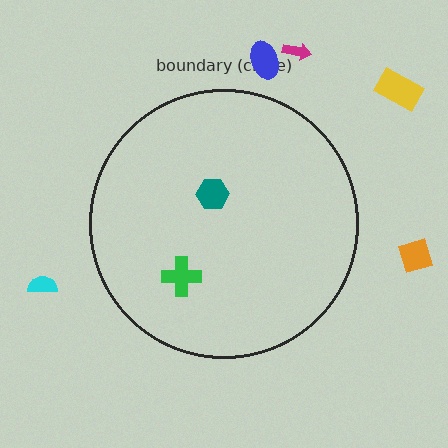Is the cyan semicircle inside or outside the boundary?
Outside.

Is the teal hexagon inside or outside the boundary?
Inside.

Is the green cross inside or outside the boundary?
Inside.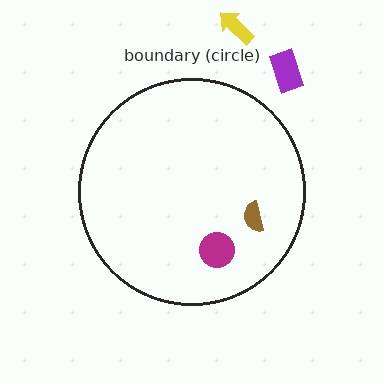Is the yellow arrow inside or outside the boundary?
Outside.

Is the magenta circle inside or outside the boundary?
Inside.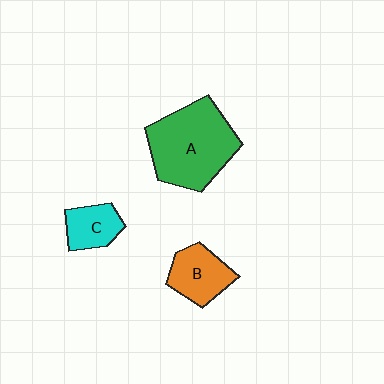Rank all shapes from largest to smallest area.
From largest to smallest: A (green), B (orange), C (cyan).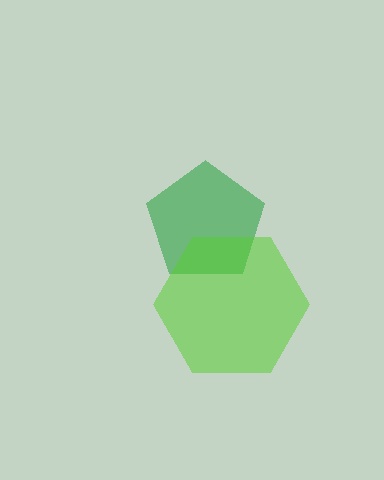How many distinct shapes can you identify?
There are 2 distinct shapes: a green pentagon, a lime hexagon.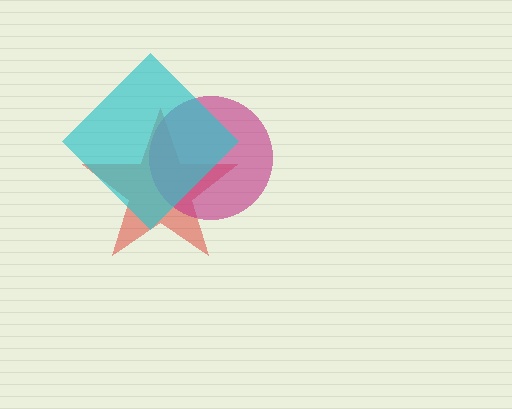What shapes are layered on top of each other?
The layered shapes are: a red star, a magenta circle, a cyan diamond.